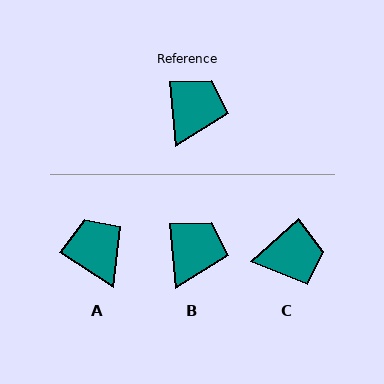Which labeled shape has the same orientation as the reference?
B.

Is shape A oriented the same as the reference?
No, it is off by about 52 degrees.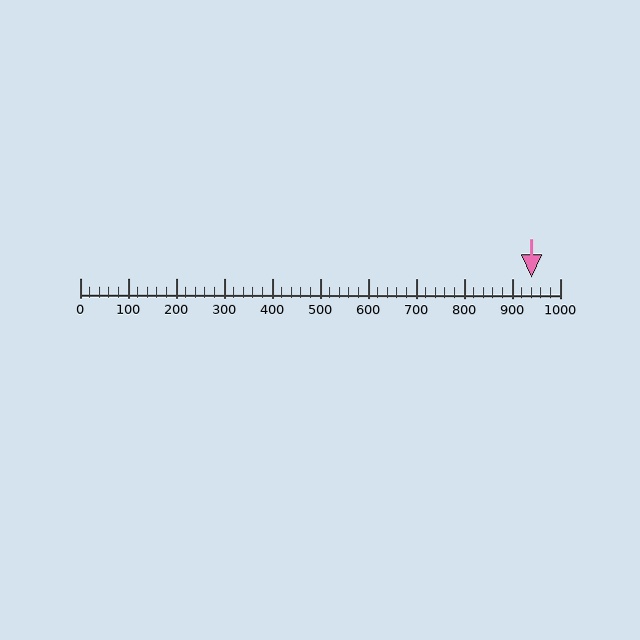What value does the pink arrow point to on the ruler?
The pink arrow points to approximately 940.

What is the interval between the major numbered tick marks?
The major tick marks are spaced 100 units apart.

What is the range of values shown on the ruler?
The ruler shows values from 0 to 1000.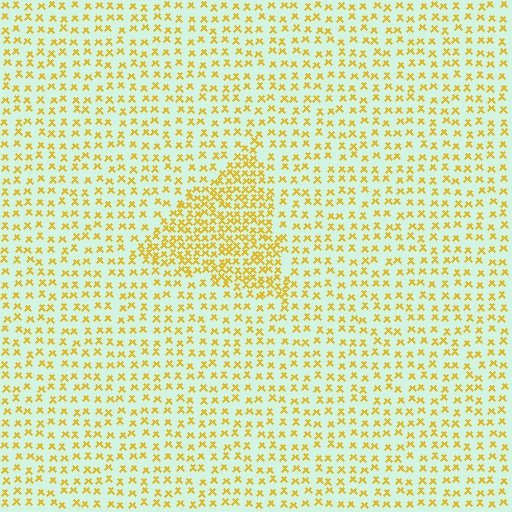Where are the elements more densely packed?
The elements are more densely packed inside the triangle boundary.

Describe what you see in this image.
The image contains small yellow elements arranged at two different densities. A triangle-shaped region is visible where the elements are more densely packed than the surrounding area.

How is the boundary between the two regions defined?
The boundary is defined by a change in element density (approximately 2.1x ratio). All elements are the same color, size, and shape.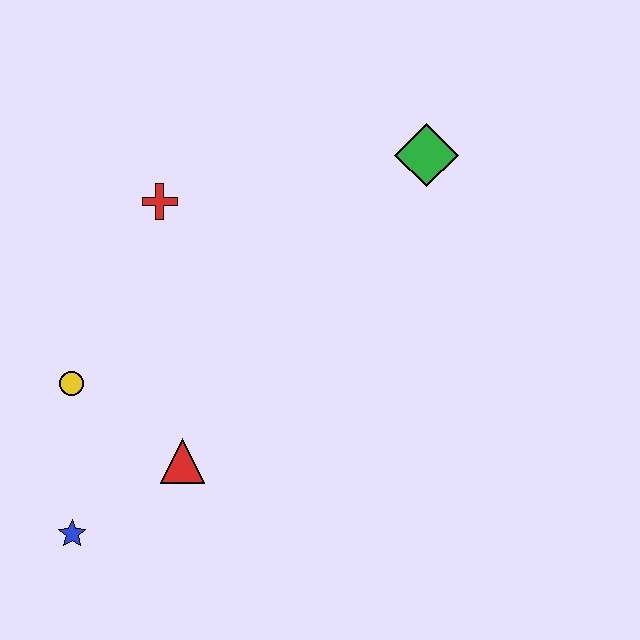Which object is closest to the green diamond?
The red cross is closest to the green diamond.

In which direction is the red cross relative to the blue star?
The red cross is above the blue star.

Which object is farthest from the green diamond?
The blue star is farthest from the green diamond.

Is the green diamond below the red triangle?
No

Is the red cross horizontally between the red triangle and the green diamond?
No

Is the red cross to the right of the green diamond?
No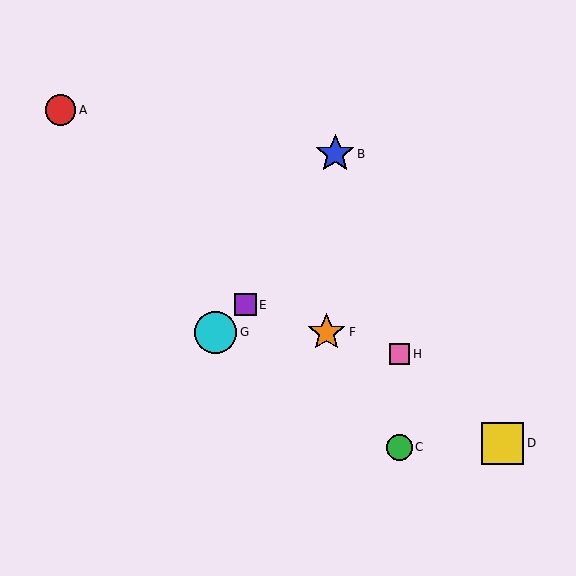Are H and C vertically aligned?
Yes, both are at x≈399.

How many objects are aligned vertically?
2 objects (C, H) are aligned vertically.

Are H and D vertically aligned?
No, H is at x≈399 and D is at x≈503.